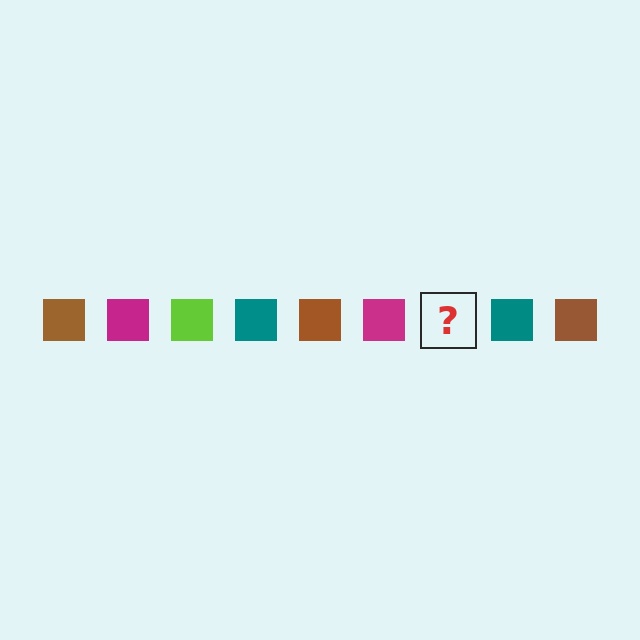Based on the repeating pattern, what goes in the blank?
The blank should be a lime square.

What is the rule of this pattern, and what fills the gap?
The rule is that the pattern cycles through brown, magenta, lime, teal squares. The gap should be filled with a lime square.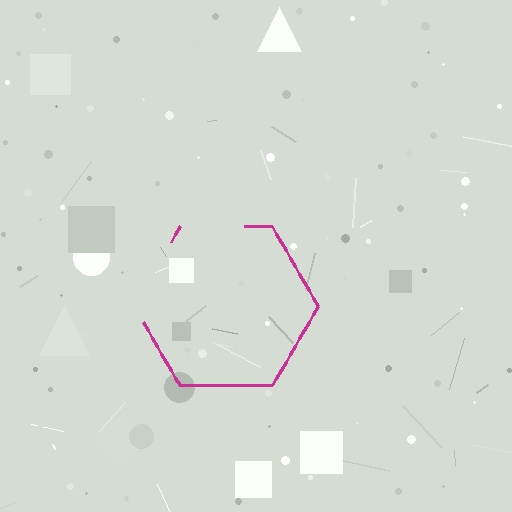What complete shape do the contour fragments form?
The contour fragments form a hexagon.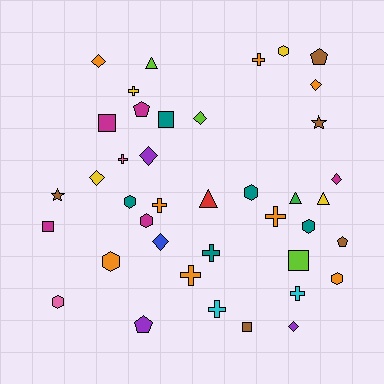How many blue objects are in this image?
There is 1 blue object.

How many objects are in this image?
There are 40 objects.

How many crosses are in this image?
There are 9 crosses.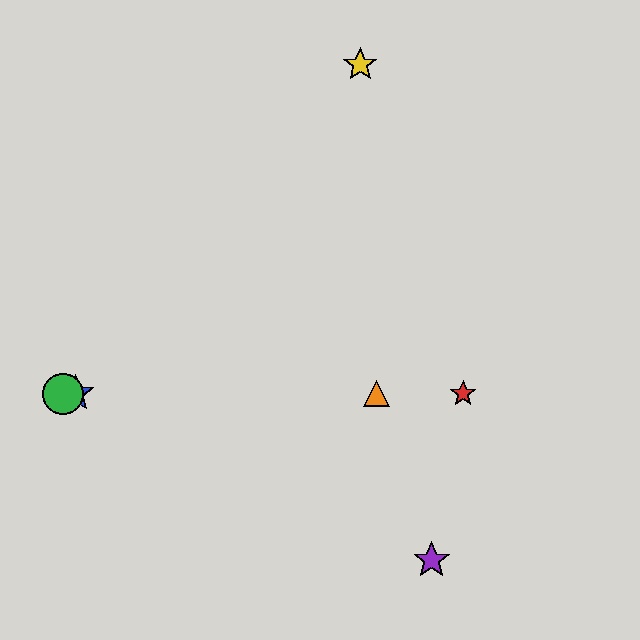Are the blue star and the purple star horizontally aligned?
No, the blue star is at y≈394 and the purple star is at y≈560.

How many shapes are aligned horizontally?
4 shapes (the red star, the blue star, the green circle, the orange triangle) are aligned horizontally.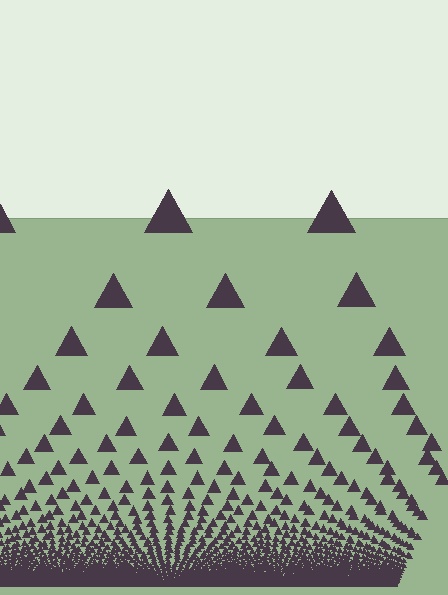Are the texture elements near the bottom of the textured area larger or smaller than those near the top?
Smaller. The gradient is inverted — elements near the bottom are smaller and denser.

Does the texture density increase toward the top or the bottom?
Density increases toward the bottom.